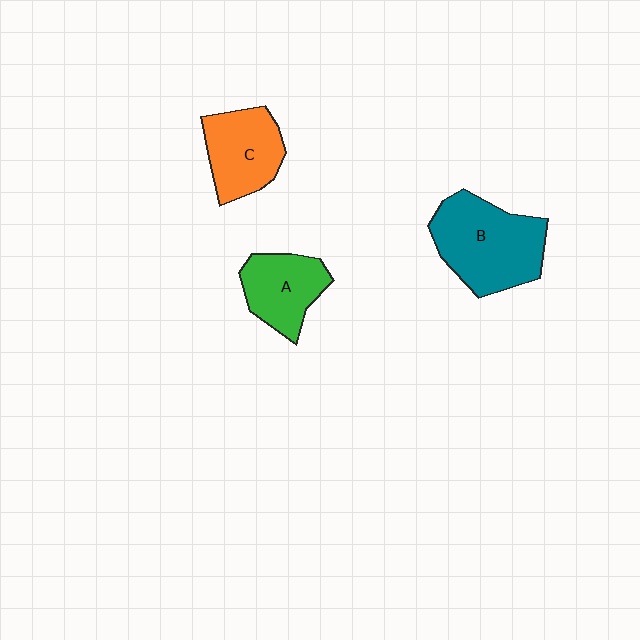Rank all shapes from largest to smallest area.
From largest to smallest: B (teal), C (orange), A (green).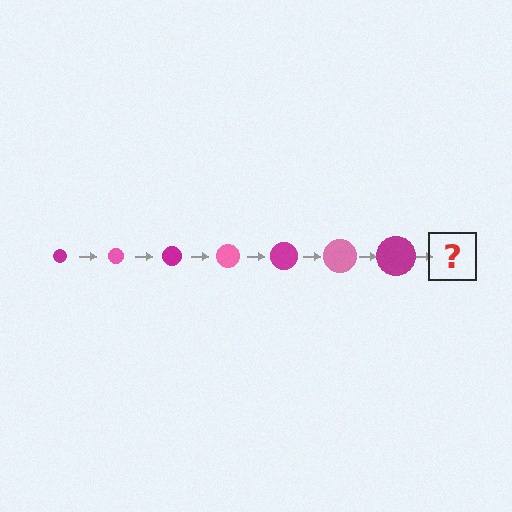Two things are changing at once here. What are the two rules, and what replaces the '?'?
The two rules are that the circle grows larger each step and the color cycles through magenta and pink. The '?' should be a pink circle, larger than the previous one.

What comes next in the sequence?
The next element should be a pink circle, larger than the previous one.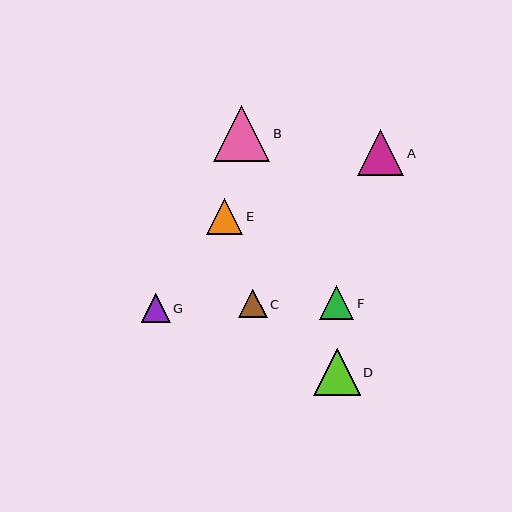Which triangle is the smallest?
Triangle C is the smallest with a size of approximately 29 pixels.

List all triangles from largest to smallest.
From largest to smallest: B, D, A, E, F, G, C.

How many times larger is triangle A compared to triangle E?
Triangle A is approximately 1.3 times the size of triangle E.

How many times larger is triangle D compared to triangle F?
Triangle D is approximately 1.4 times the size of triangle F.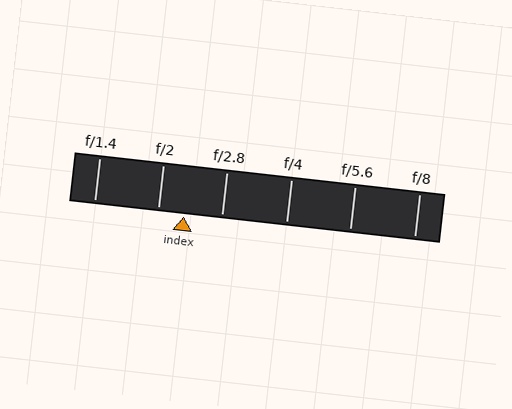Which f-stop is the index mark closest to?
The index mark is closest to f/2.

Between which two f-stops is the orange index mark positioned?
The index mark is between f/2 and f/2.8.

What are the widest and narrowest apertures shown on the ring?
The widest aperture shown is f/1.4 and the narrowest is f/8.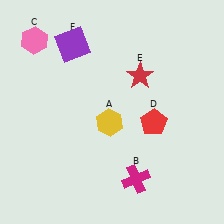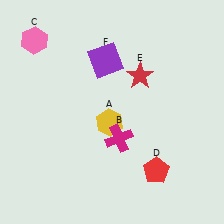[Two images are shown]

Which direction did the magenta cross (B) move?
The magenta cross (B) moved up.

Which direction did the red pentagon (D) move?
The red pentagon (D) moved down.